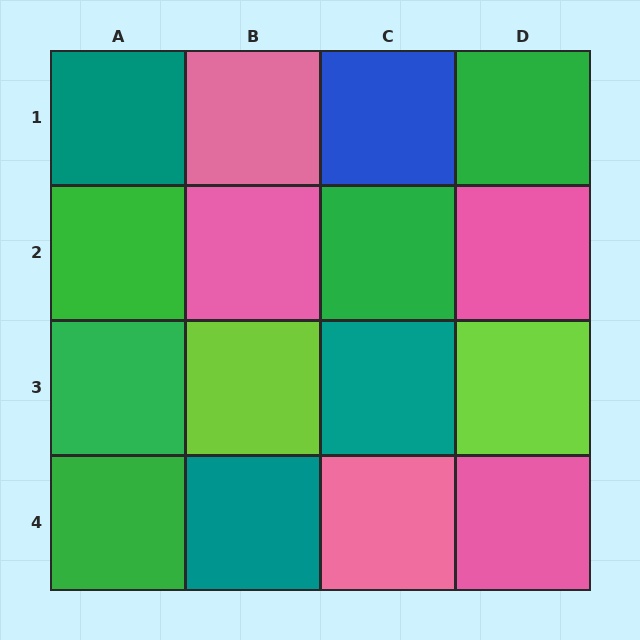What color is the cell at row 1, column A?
Teal.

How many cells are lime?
2 cells are lime.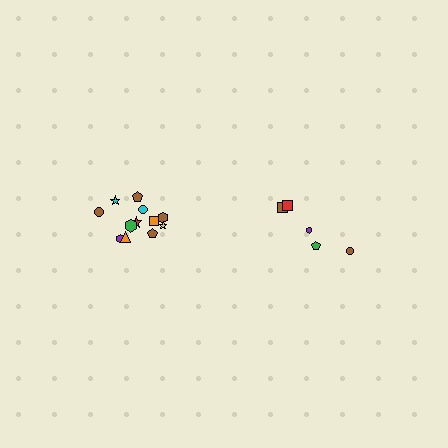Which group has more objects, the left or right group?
The left group.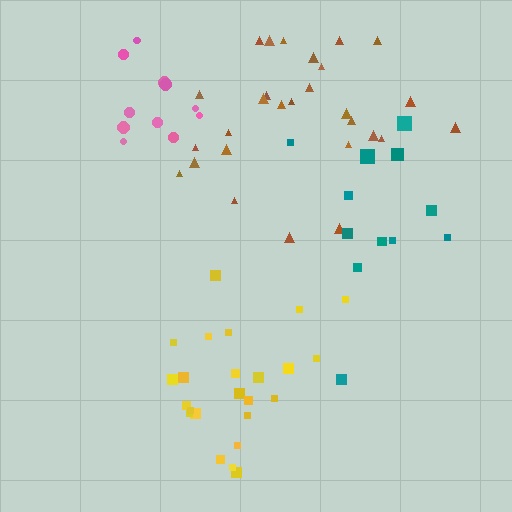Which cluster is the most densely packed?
Yellow.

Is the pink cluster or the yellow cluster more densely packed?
Yellow.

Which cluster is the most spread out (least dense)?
Teal.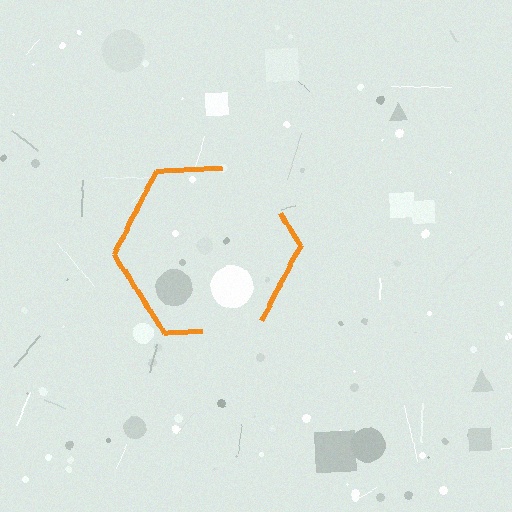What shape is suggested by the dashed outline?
The dashed outline suggests a hexagon.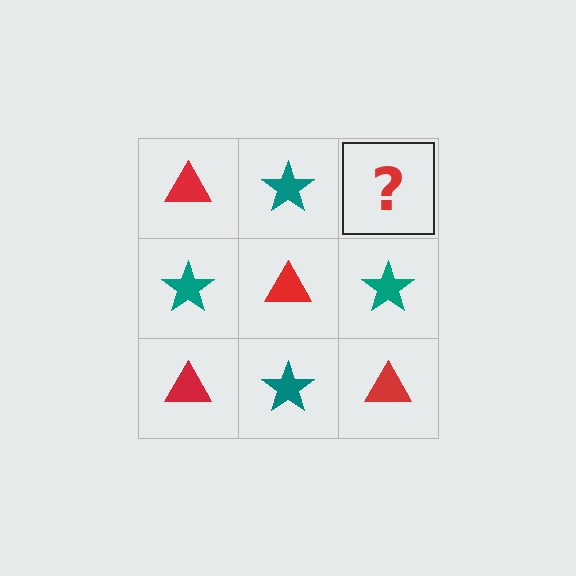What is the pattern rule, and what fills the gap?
The rule is that it alternates red triangle and teal star in a checkerboard pattern. The gap should be filled with a red triangle.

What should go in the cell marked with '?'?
The missing cell should contain a red triangle.